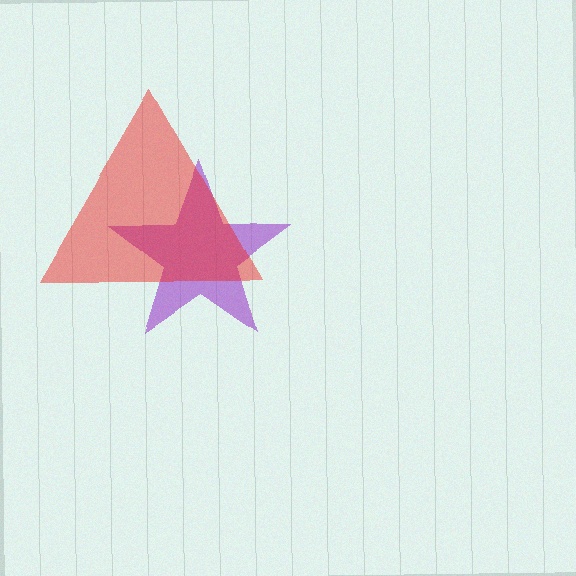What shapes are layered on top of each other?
The layered shapes are: a purple star, a red triangle.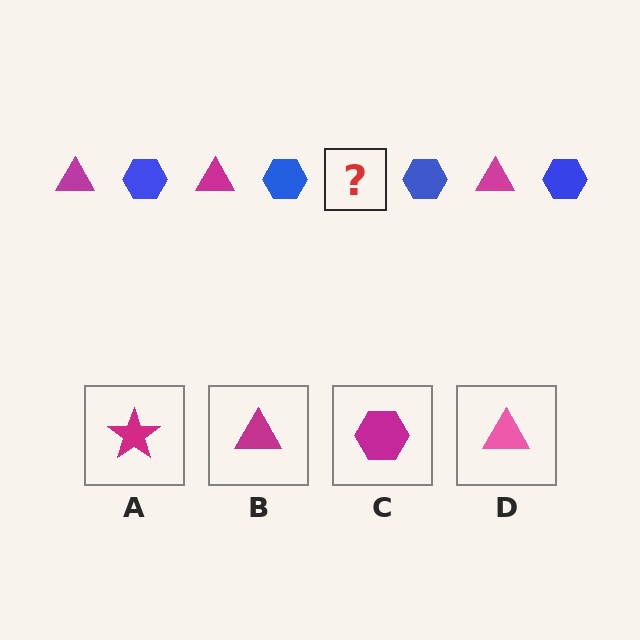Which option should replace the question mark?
Option B.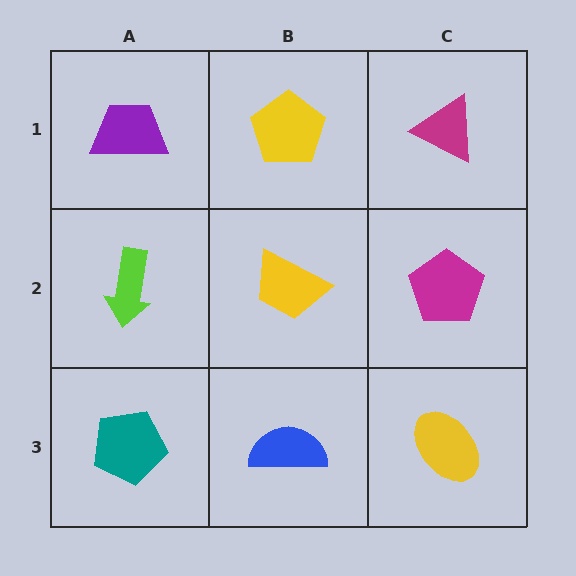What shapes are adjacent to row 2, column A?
A purple trapezoid (row 1, column A), a teal pentagon (row 3, column A), a yellow trapezoid (row 2, column B).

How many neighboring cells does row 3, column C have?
2.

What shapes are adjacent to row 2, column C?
A magenta triangle (row 1, column C), a yellow ellipse (row 3, column C), a yellow trapezoid (row 2, column B).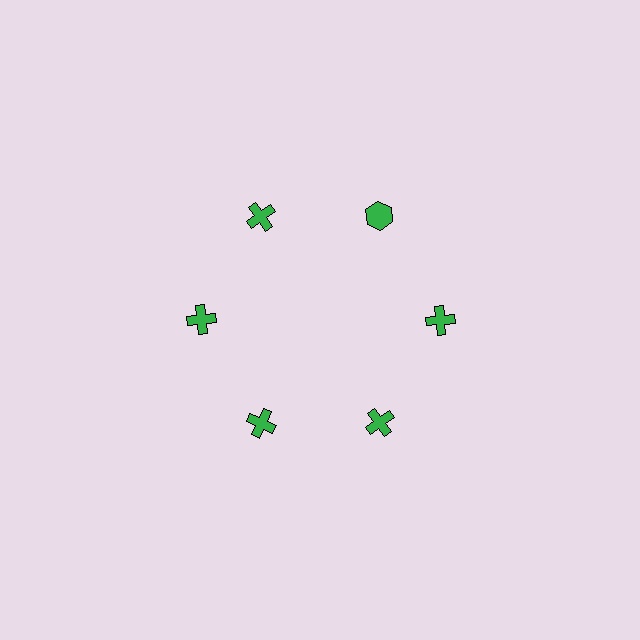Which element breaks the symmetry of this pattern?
The green hexagon at roughly the 1 o'clock position breaks the symmetry. All other shapes are green crosses.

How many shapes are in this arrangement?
There are 6 shapes arranged in a ring pattern.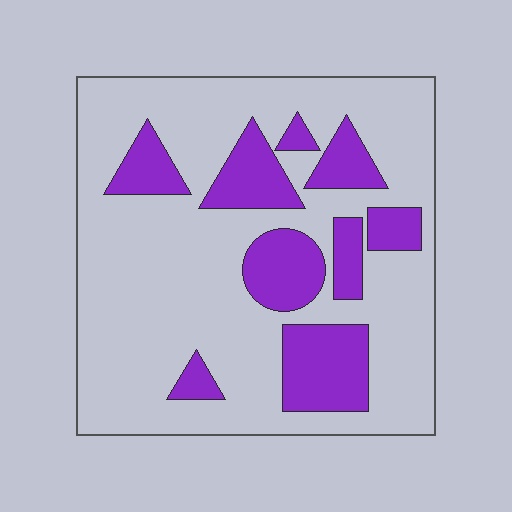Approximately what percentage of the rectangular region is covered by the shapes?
Approximately 25%.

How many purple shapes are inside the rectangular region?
9.